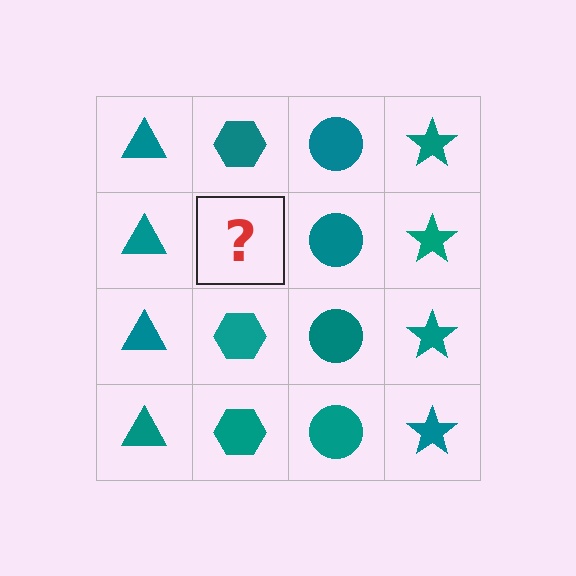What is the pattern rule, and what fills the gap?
The rule is that each column has a consistent shape. The gap should be filled with a teal hexagon.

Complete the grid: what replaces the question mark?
The question mark should be replaced with a teal hexagon.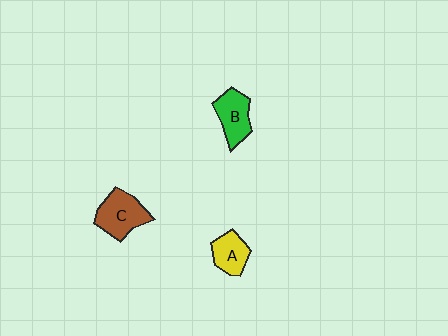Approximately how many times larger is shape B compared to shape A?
Approximately 1.2 times.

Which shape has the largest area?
Shape C (brown).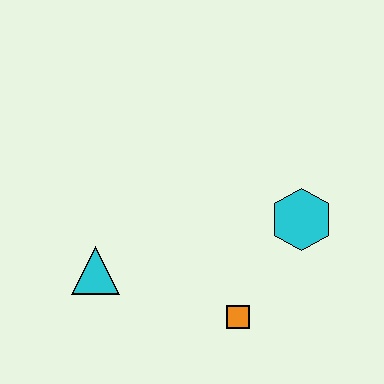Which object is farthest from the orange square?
The cyan triangle is farthest from the orange square.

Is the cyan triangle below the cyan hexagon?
Yes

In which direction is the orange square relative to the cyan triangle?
The orange square is to the right of the cyan triangle.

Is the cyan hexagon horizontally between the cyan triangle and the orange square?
No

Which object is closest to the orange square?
The cyan hexagon is closest to the orange square.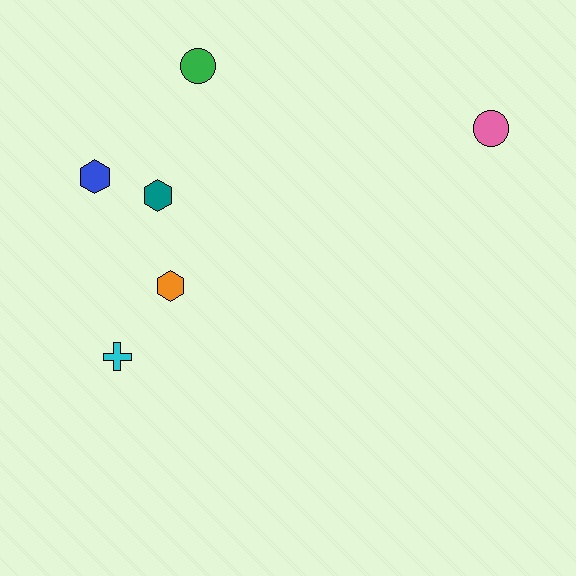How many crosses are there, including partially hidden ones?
There is 1 cross.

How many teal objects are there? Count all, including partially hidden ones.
There is 1 teal object.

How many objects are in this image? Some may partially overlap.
There are 6 objects.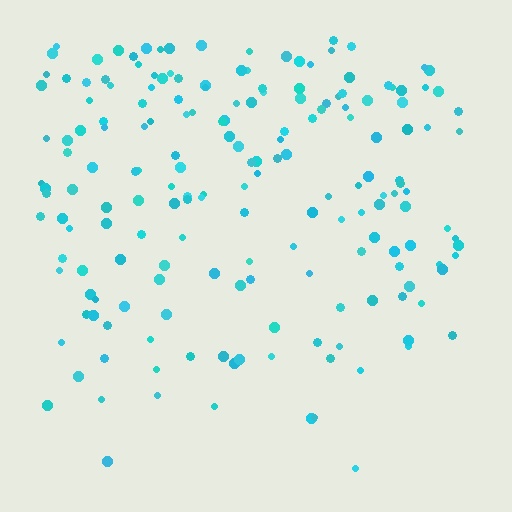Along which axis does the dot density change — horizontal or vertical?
Vertical.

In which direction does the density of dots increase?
From bottom to top, with the top side densest.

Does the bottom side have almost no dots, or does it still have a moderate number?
Still a moderate number, just noticeably fewer than the top.